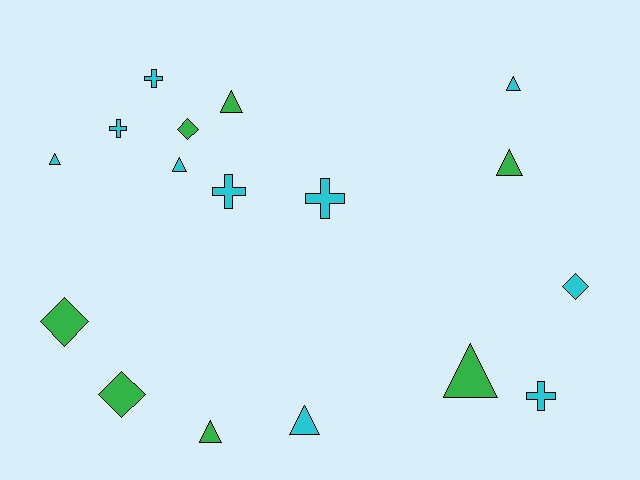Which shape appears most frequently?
Triangle, with 8 objects.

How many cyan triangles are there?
There are 4 cyan triangles.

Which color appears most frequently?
Cyan, with 10 objects.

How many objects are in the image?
There are 17 objects.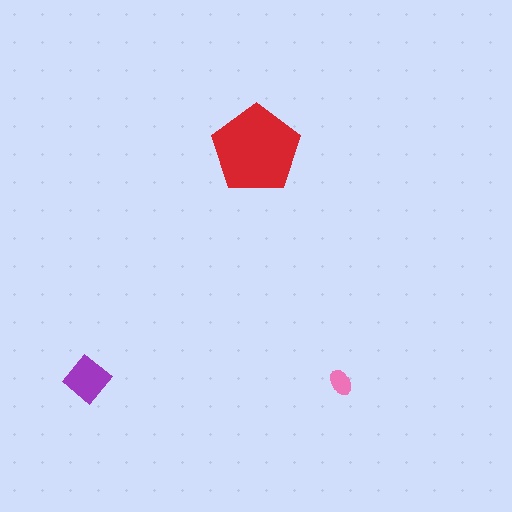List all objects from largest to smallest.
The red pentagon, the purple diamond, the pink ellipse.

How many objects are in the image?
There are 3 objects in the image.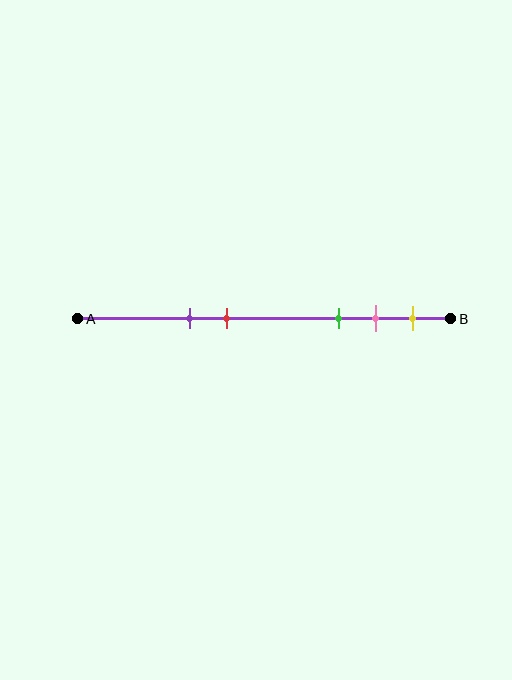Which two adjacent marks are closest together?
The pink and yellow marks are the closest adjacent pair.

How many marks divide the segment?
There are 5 marks dividing the segment.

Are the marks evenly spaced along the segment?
No, the marks are not evenly spaced.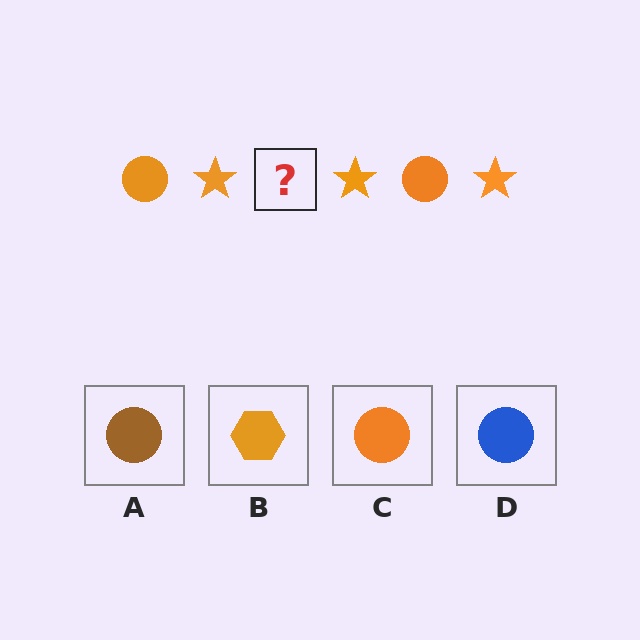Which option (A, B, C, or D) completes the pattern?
C.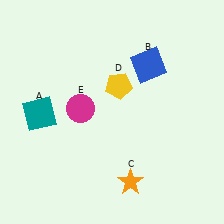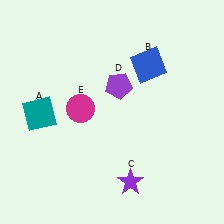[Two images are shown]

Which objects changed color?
C changed from orange to purple. D changed from yellow to purple.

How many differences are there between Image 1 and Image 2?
There are 2 differences between the two images.